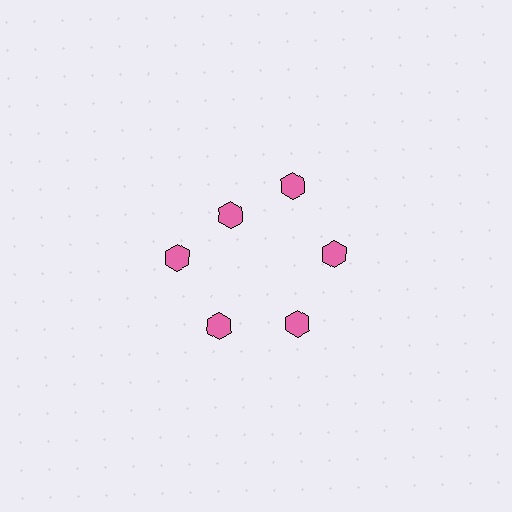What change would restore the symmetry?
The symmetry would be restored by moving it outward, back onto the ring so that all 6 hexagons sit at equal angles and equal distance from the center.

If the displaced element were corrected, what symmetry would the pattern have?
It would have 6-fold rotational symmetry — the pattern would map onto itself every 60 degrees.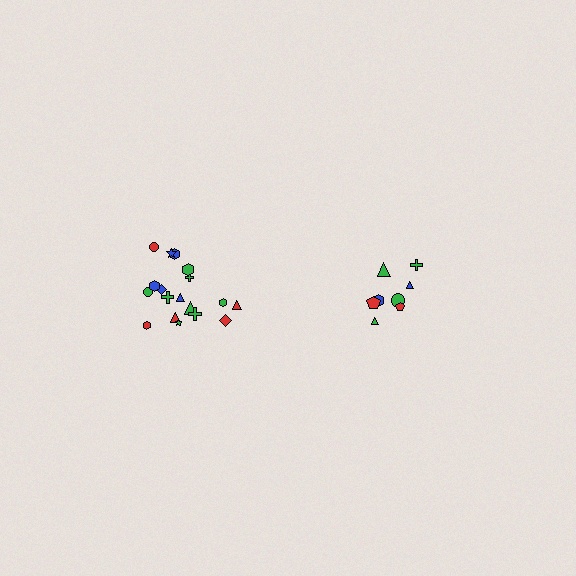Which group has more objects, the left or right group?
The left group.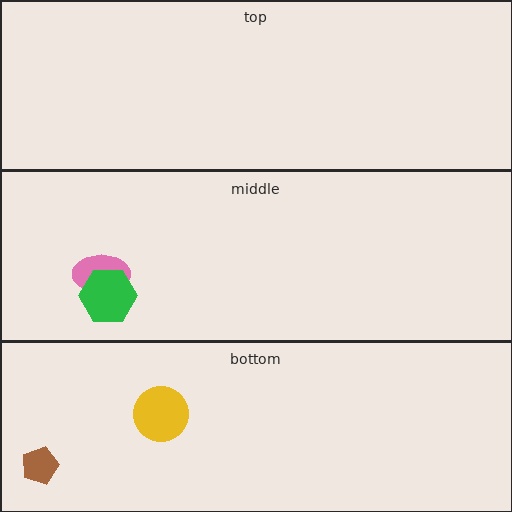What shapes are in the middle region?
The pink ellipse, the green hexagon.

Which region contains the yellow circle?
The bottom region.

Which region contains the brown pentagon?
The bottom region.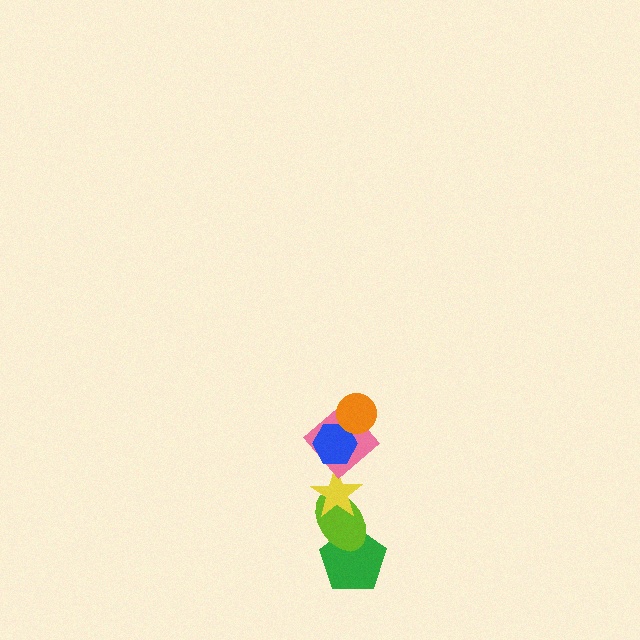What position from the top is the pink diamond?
The pink diamond is 3rd from the top.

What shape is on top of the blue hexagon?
The orange circle is on top of the blue hexagon.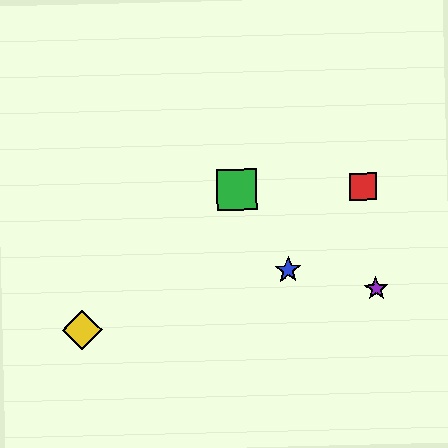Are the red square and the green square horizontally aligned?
Yes, both are at y≈187.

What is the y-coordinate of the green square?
The green square is at y≈190.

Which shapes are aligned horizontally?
The red square, the green square are aligned horizontally.